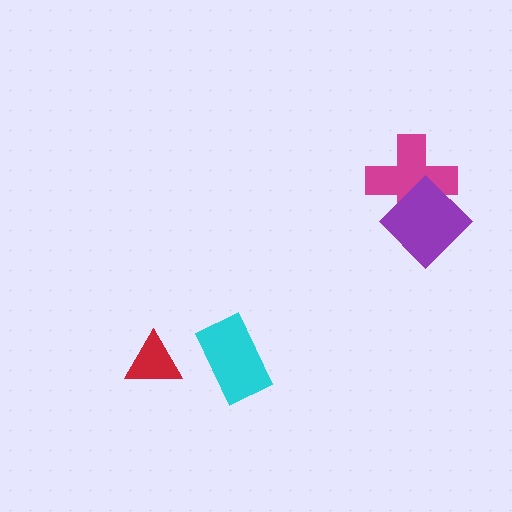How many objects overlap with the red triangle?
0 objects overlap with the red triangle.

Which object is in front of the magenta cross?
The purple diamond is in front of the magenta cross.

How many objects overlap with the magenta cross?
1 object overlaps with the magenta cross.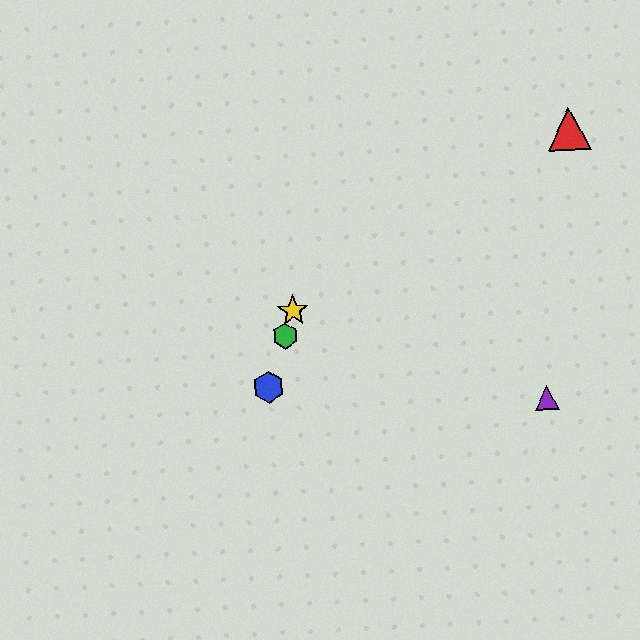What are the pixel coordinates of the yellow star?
The yellow star is at (293, 311).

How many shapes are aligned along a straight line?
3 shapes (the blue hexagon, the green hexagon, the yellow star) are aligned along a straight line.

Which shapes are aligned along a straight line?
The blue hexagon, the green hexagon, the yellow star are aligned along a straight line.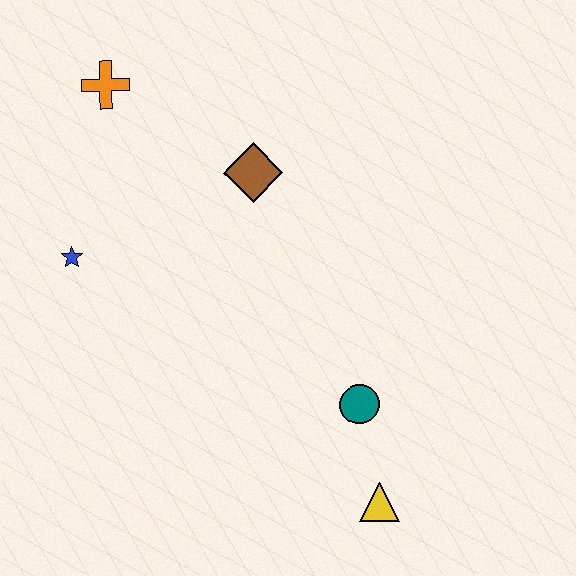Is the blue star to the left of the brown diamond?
Yes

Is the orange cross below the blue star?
No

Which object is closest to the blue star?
The orange cross is closest to the blue star.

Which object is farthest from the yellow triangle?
The orange cross is farthest from the yellow triangle.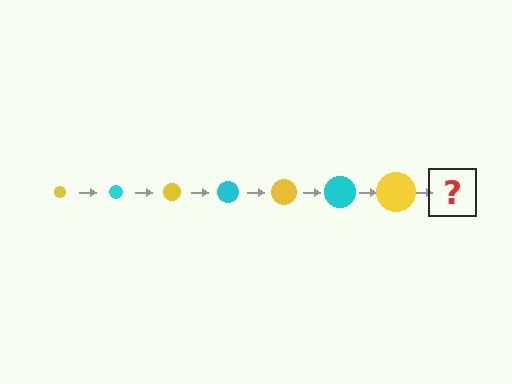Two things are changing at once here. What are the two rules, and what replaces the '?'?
The two rules are that the circle grows larger each step and the color cycles through yellow and cyan. The '?' should be a cyan circle, larger than the previous one.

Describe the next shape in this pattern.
It should be a cyan circle, larger than the previous one.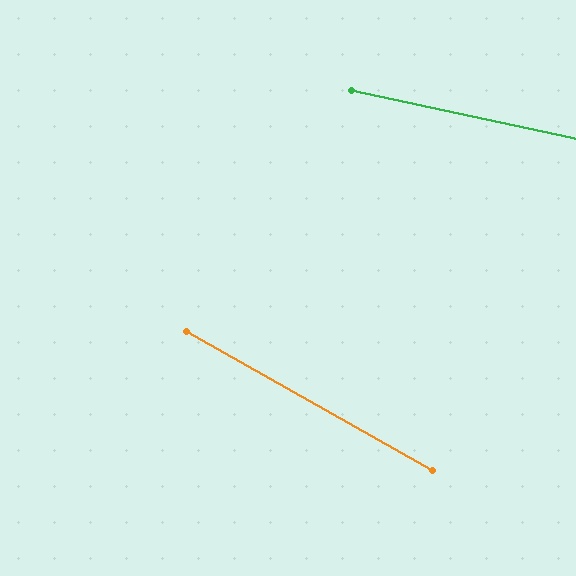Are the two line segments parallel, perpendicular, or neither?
Neither parallel nor perpendicular — they differ by about 17°.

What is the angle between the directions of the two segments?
Approximately 17 degrees.